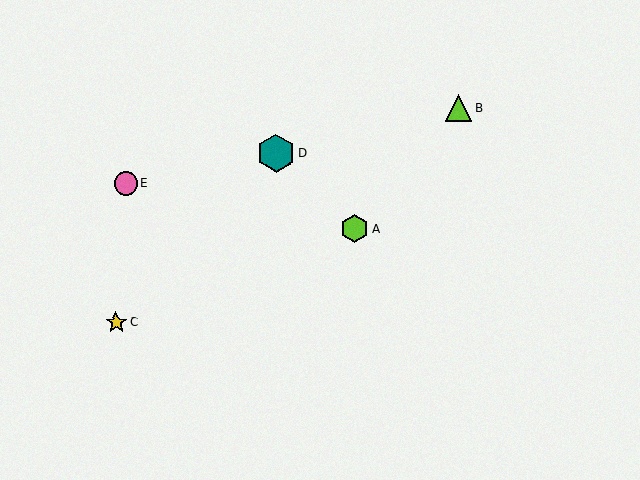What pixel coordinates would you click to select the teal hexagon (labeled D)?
Click at (276, 153) to select the teal hexagon D.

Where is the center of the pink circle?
The center of the pink circle is at (125, 184).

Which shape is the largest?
The teal hexagon (labeled D) is the largest.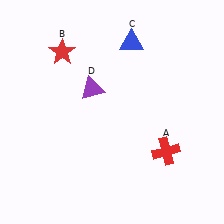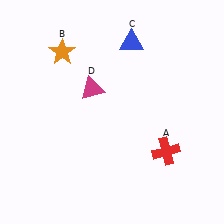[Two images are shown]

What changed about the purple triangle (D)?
In Image 1, D is purple. In Image 2, it changed to magenta.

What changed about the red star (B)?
In Image 1, B is red. In Image 2, it changed to orange.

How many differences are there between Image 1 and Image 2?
There are 2 differences between the two images.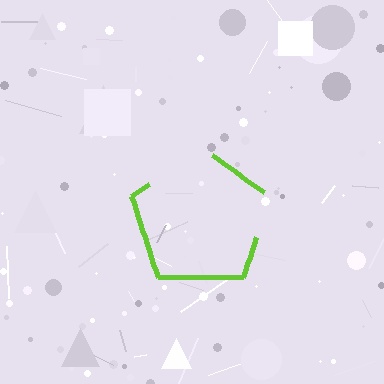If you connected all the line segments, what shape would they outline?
They would outline a pentagon.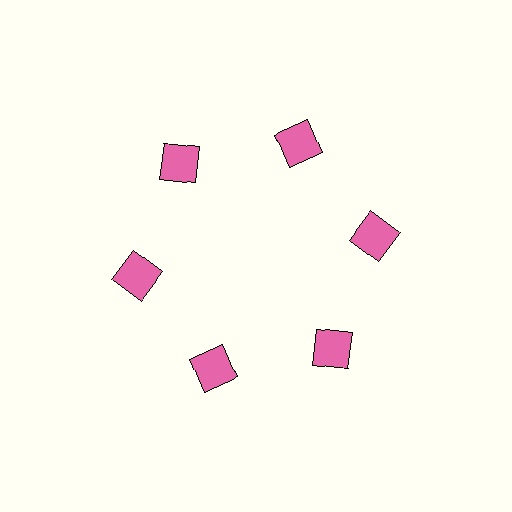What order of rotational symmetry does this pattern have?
This pattern has 6-fold rotational symmetry.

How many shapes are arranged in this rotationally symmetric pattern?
There are 6 shapes, arranged in 6 groups of 1.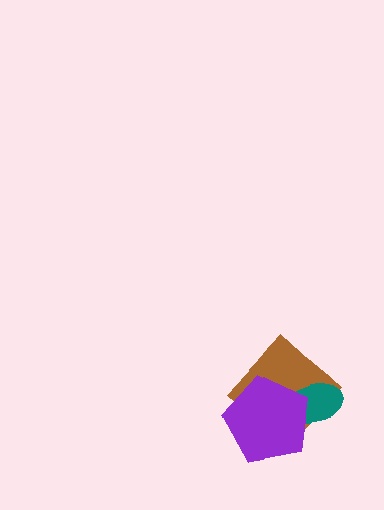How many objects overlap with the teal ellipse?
2 objects overlap with the teal ellipse.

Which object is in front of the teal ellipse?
The purple pentagon is in front of the teal ellipse.